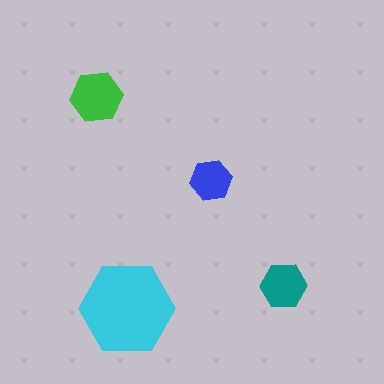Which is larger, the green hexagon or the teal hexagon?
The green one.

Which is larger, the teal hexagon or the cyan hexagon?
The cyan one.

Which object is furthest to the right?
The teal hexagon is rightmost.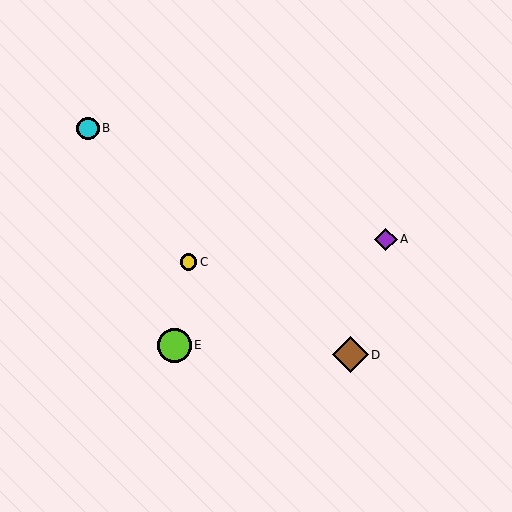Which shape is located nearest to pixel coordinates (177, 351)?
The lime circle (labeled E) at (174, 345) is nearest to that location.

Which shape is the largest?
The brown diamond (labeled D) is the largest.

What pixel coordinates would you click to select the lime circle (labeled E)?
Click at (174, 345) to select the lime circle E.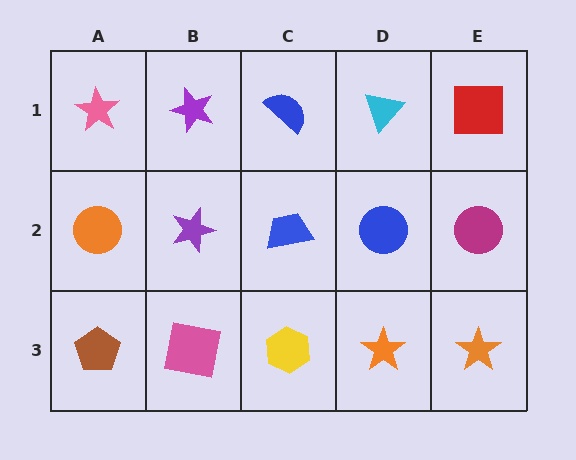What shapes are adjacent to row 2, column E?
A red square (row 1, column E), an orange star (row 3, column E), a blue circle (row 2, column D).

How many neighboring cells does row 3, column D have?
3.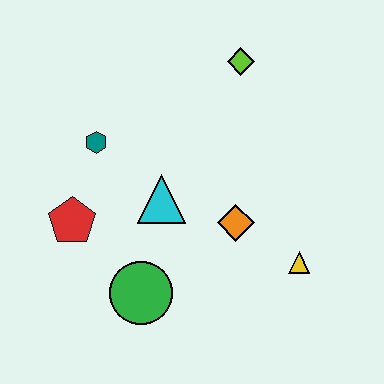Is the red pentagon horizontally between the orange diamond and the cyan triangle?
No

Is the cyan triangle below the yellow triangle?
No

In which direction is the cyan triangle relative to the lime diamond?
The cyan triangle is below the lime diamond.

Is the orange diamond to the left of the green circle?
No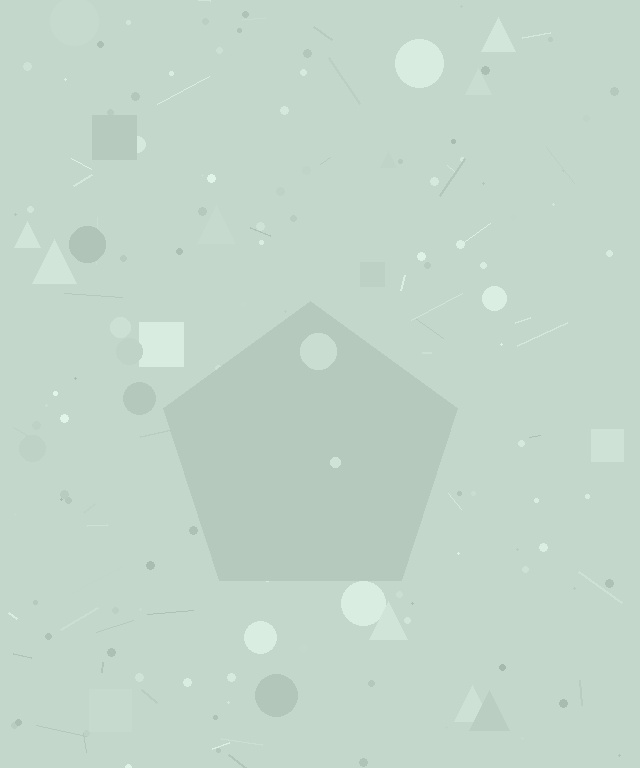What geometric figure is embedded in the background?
A pentagon is embedded in the background.